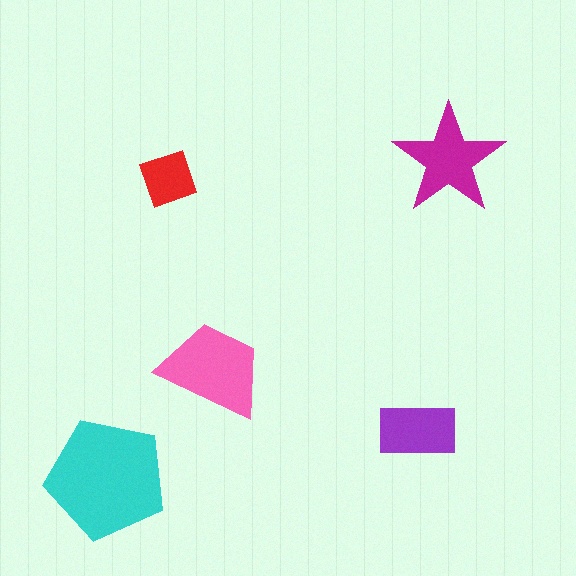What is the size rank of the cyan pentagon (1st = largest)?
1st.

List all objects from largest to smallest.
The cyan pentagon, the pink trapezoid, the magenta star, the purple rectangle, the red diamond.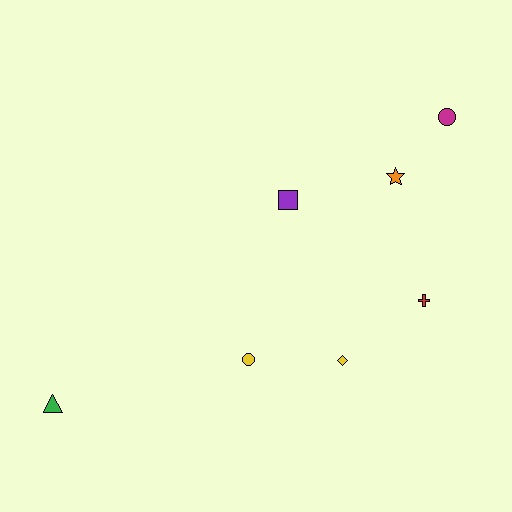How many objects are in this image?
There are 7 objects.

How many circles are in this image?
There are 2 circles.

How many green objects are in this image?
There is 1 green object.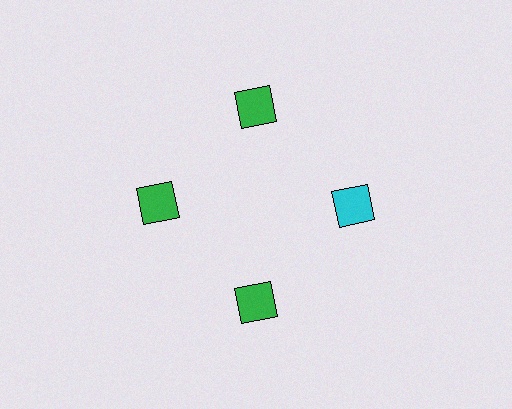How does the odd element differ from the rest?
It has a different color: cyan instead of green.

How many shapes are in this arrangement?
There are 4 shapes arranged in a ring pattern.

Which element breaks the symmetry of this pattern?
The cyan square at roughly the 3 o'clock position breaks the symmetry. All other shapes are green squares.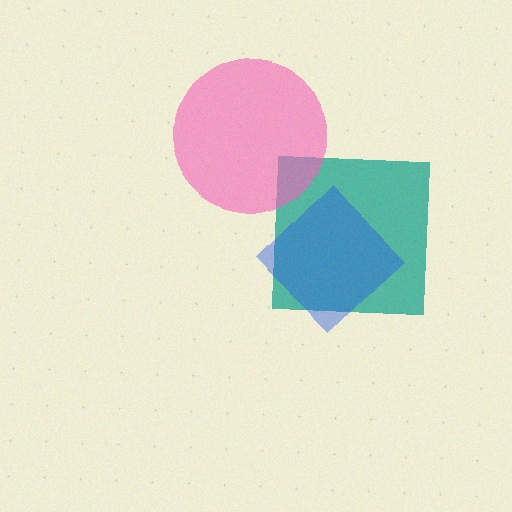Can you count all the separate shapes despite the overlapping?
Yes, there are 3 separate shapes.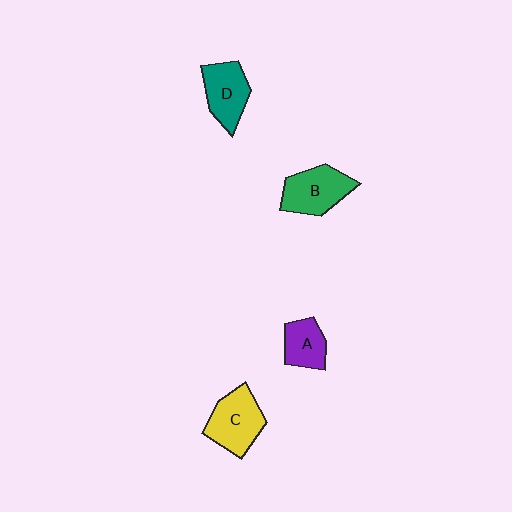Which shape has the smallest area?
Shape A (purple).